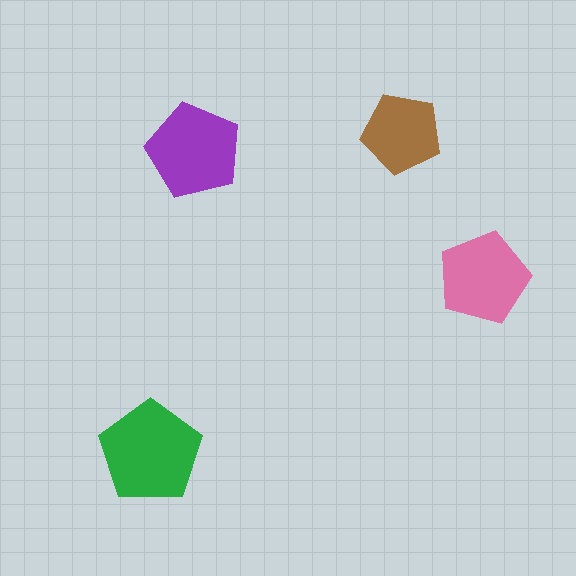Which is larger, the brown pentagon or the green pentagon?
The green one.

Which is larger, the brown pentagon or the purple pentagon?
The purple one.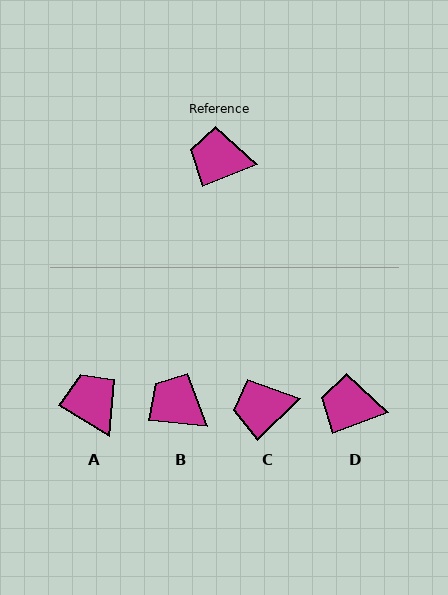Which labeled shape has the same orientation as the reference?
D.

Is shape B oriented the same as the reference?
No, it is off by about 27 degrees.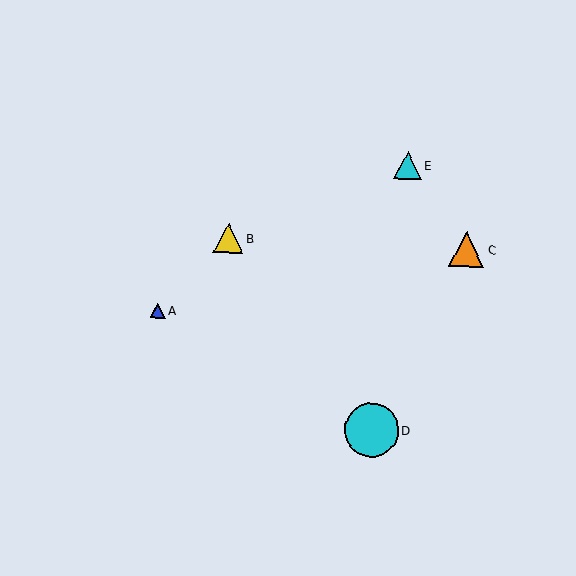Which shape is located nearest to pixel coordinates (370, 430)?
The cyan circle (labeled D) at (371, 430) is nearest to that location.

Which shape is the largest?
The cyan circle (labeled D) is the largest.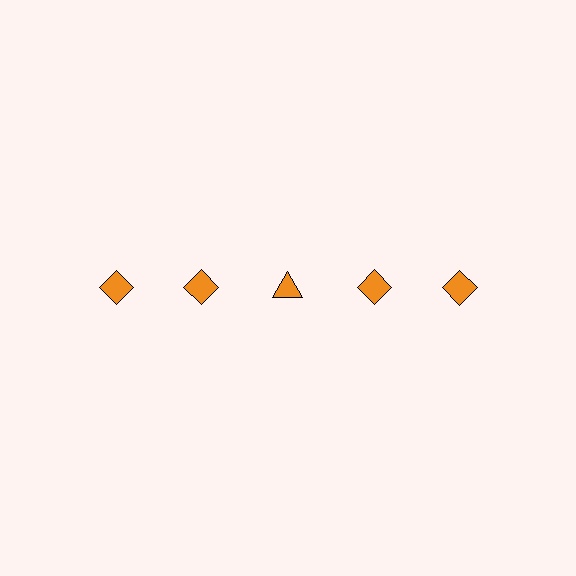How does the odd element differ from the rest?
It has a different shape: triangle instead of diamond.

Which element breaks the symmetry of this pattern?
The orange triangle in the top row, center column breaks the symmetry. All other shapes are orange diamonds.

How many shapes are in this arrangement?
There are 5 shapes arranged in a grid pattern.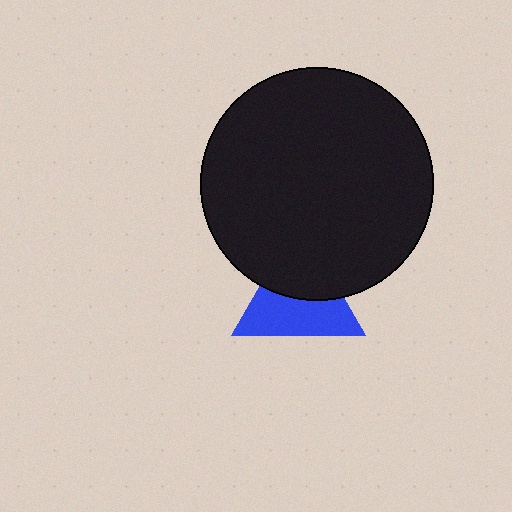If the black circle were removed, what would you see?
You would see the complete blue triangle.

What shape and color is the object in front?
The object in front is a black circle.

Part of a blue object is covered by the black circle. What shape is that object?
It is a triangle.